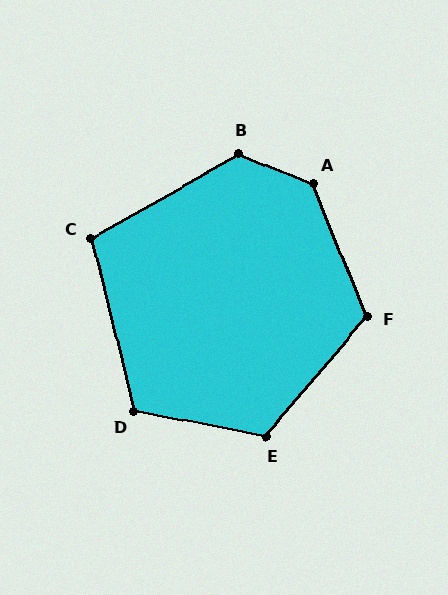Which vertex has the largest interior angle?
A, at approximately 134 degrees.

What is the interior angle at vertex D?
Approximately 115 degrees (obtuse).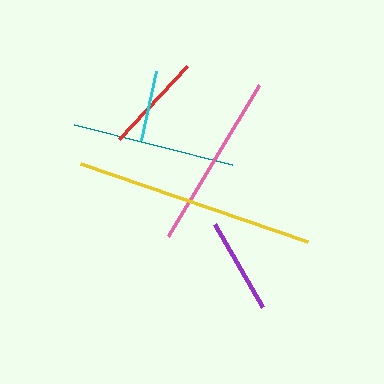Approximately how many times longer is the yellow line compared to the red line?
The yellow line is approximately 2.4 times the length of the red line.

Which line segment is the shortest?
The cyan line is the shortest at approximately 71 pixels.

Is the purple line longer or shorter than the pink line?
The pink line is longer than the purple line.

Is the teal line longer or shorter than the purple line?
The teal line is longer than the purple line.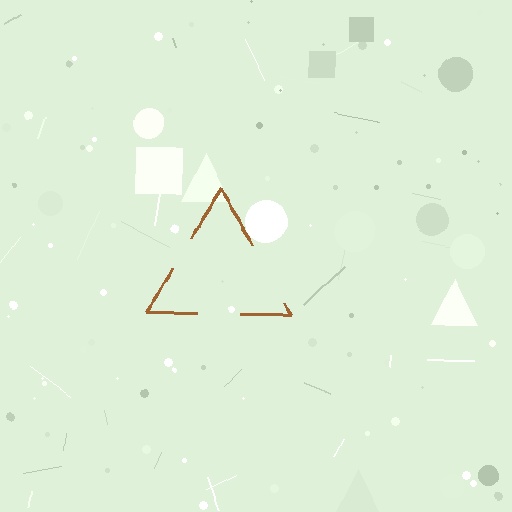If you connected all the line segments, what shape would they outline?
They would outline a triangle.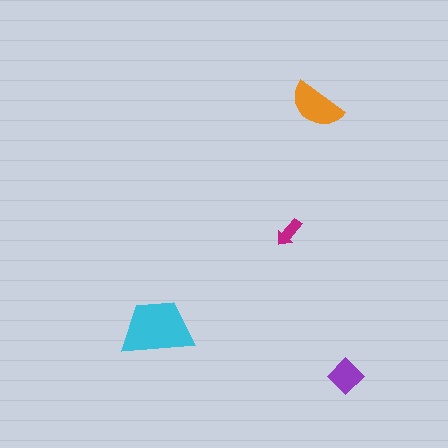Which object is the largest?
The cyan trapezoid.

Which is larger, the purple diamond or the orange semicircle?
The orange semicircle.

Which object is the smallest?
The magenta arrow.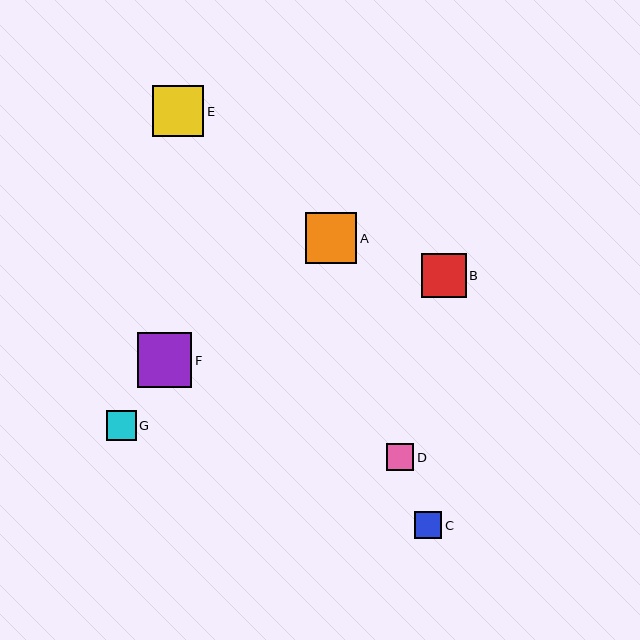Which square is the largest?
Square F is the largest with a size of approximately 54 pixels.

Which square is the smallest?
Square D is the smallest with a size of approximately 27 pixels.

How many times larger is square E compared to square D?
Square E is approximately 1.9 times the size of square D.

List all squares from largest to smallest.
From largest to smallest: F, A, E, B, G, C, D.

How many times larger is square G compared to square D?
Square G is approximately 1.1 times the size of square D.